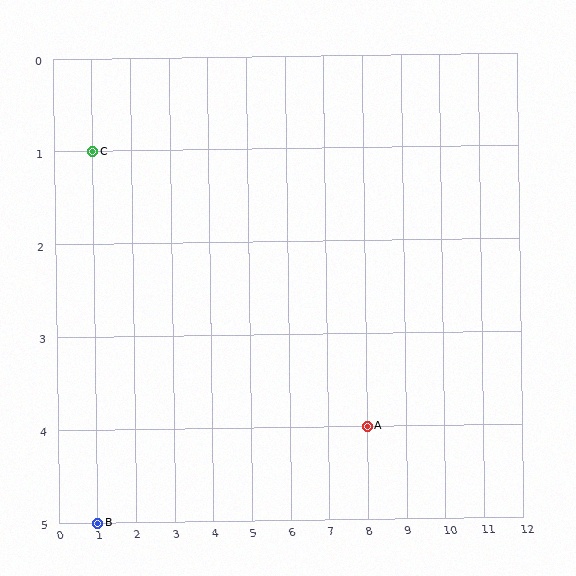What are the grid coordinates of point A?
Point A is at grid coordinates (8, 4).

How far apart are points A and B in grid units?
Points A and B are 7 columns and 1 row apart (about 7.1 grid units diagonally).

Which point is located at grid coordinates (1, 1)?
Point C is at (1, 1).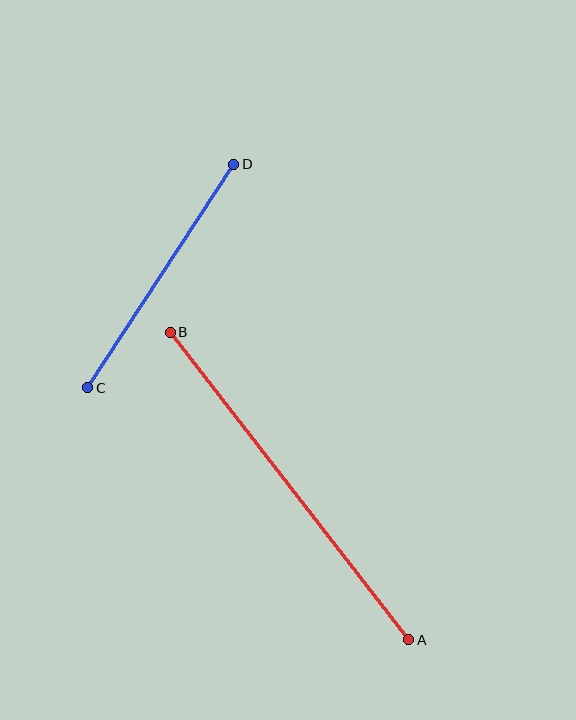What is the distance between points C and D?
The distance is approximately 267 pixels.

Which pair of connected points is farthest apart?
Points A and B are farthest apart.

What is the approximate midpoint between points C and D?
The midpoint is at approximately (161, 276) pixels.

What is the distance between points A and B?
The distance is approximately 389 pixels.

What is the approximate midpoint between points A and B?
The midpoint is at approximately (290, 486) pixels.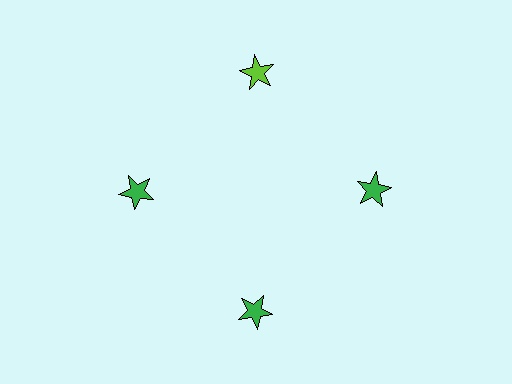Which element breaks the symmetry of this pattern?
The lime star at roughly the 12 o'clock position breaks the symmetry. All other shapes are green stars.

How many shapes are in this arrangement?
There are 4 shapes arranged in a ring pattern.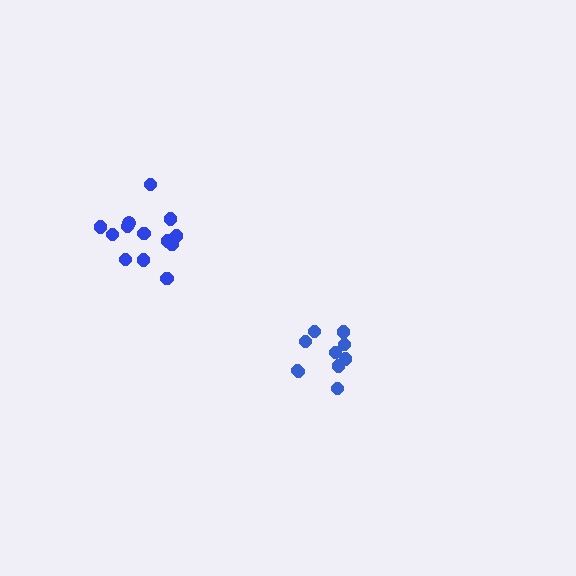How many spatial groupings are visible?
There are 2 spatial groupings.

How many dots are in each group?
Group 1: 10 dots, Group 2: 13 dots (23 total).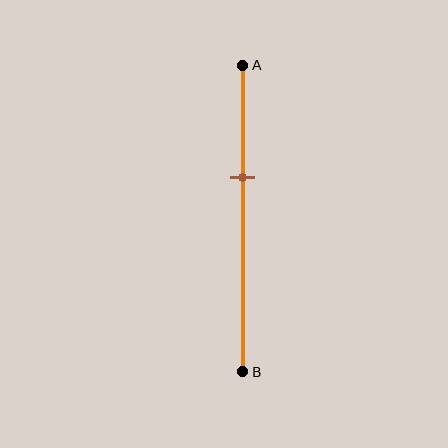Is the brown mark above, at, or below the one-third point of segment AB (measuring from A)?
The brown mark is below the one-third point of segment AB.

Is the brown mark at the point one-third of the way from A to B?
No, the mark is at about 35% from A, not at the 33% one-third point.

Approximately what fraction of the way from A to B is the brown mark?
The brown mark is approximately 35% of the way from A to B.